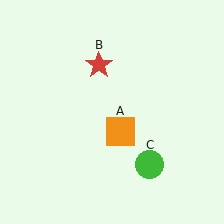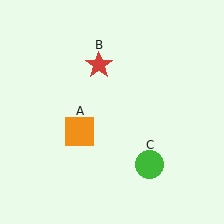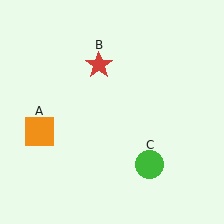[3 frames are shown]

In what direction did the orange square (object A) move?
The orange square (object A) moved left.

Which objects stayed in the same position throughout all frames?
Red star (object B) and green circle (object C) remained stationary.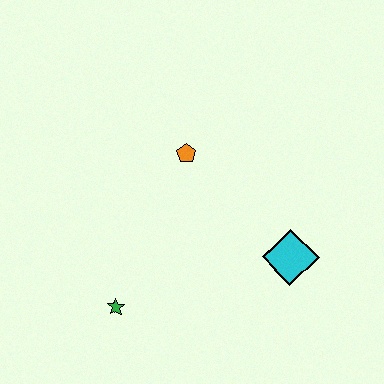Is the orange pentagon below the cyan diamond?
No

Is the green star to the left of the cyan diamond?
Yes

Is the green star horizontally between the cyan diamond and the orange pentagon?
No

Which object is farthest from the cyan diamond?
The green star is farthest from the cyan diamond.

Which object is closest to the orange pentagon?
The cyan diamond is closest to the orange pentagon.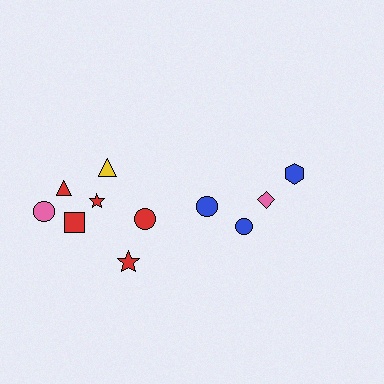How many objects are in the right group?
There are 4 objects.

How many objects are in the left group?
There are 7 objects.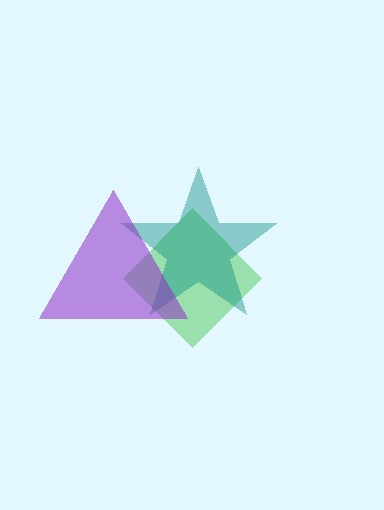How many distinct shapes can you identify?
There are 3 distinct shapes: a green diamond, a teal star, a purple triangle.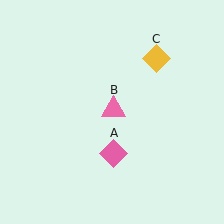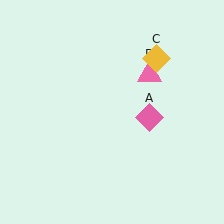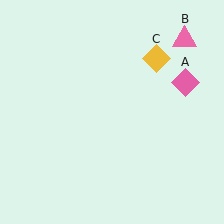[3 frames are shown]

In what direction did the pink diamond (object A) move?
The pink diamond (object A) moved up and to the right.